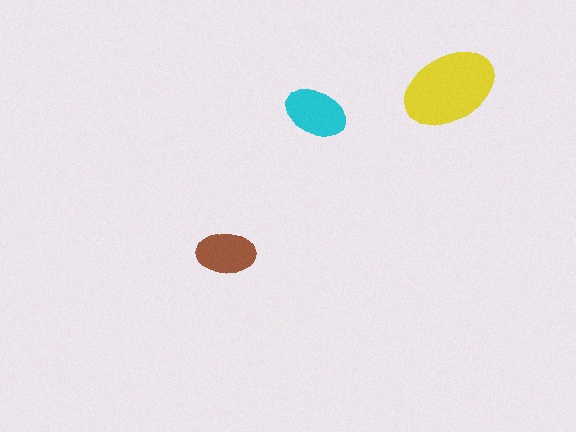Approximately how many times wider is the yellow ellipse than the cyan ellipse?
About 1.5 times wider.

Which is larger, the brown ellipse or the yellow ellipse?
The yellow one.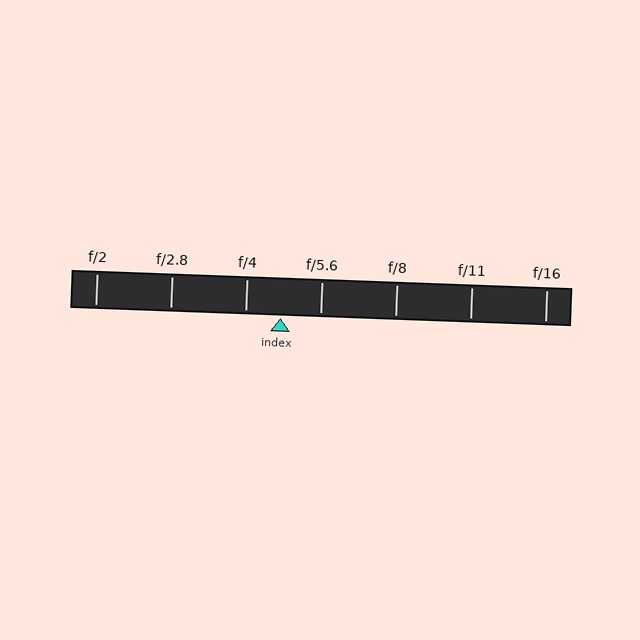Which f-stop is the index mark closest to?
The index mark is closest to f/4.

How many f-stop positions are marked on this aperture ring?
There are 7 f-stop positions marked.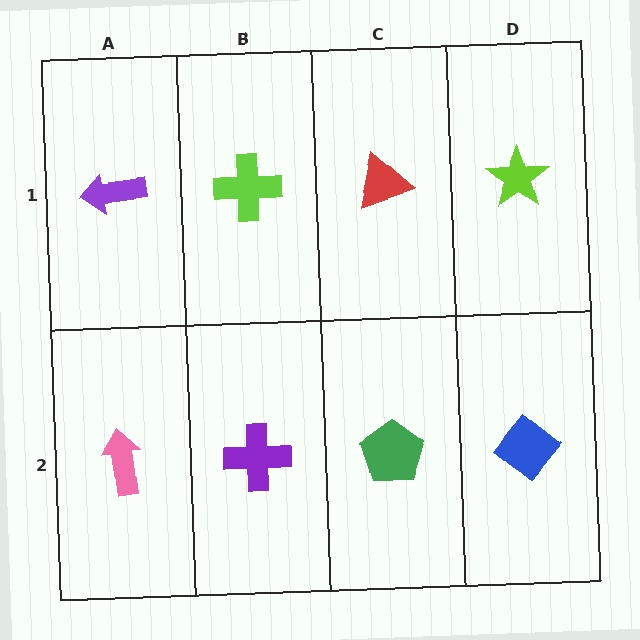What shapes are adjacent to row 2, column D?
A lime star (row 1, column D), a green pentagon (row 2, column C).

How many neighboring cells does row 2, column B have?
3.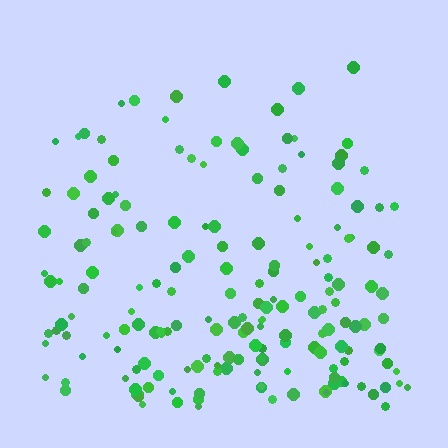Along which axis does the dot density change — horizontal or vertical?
Vertical.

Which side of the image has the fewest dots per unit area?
The top.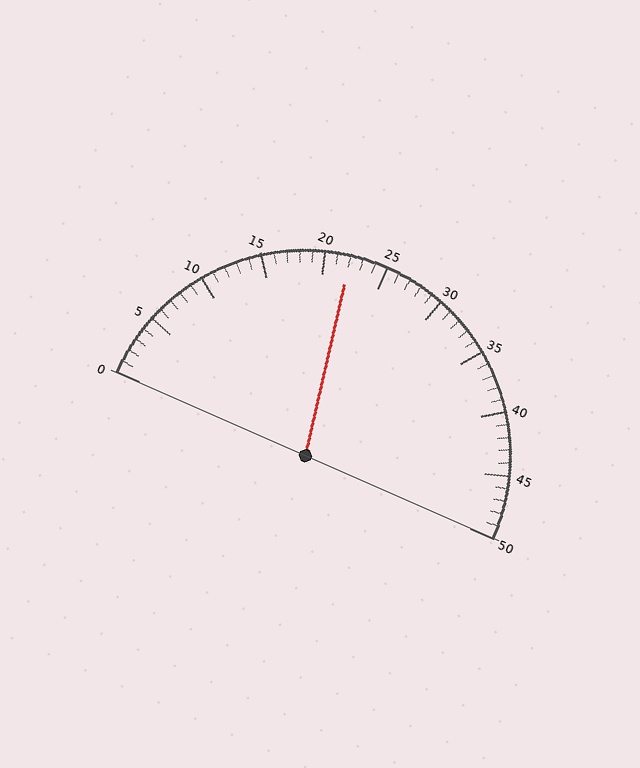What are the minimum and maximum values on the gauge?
The gauge ranges from 0 to 50.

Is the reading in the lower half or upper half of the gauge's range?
The reading is in the lower half of the range (0 to 50).